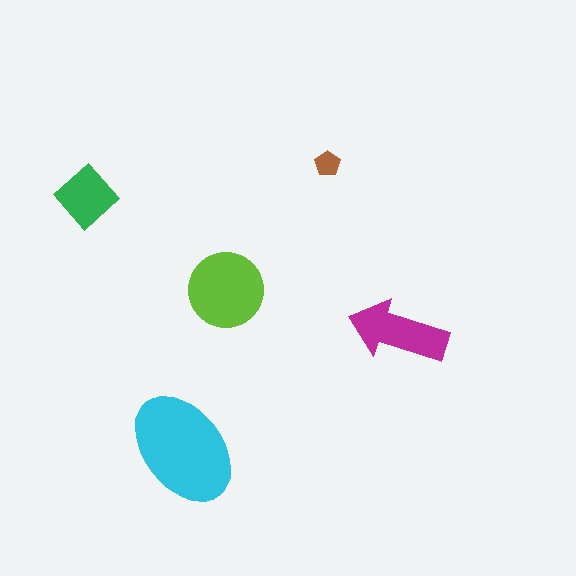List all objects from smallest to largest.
The brown pentagon, the green diamond, the magenta arrow, the lime circle, the cyan ellipse.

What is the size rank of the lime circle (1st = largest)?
2nd.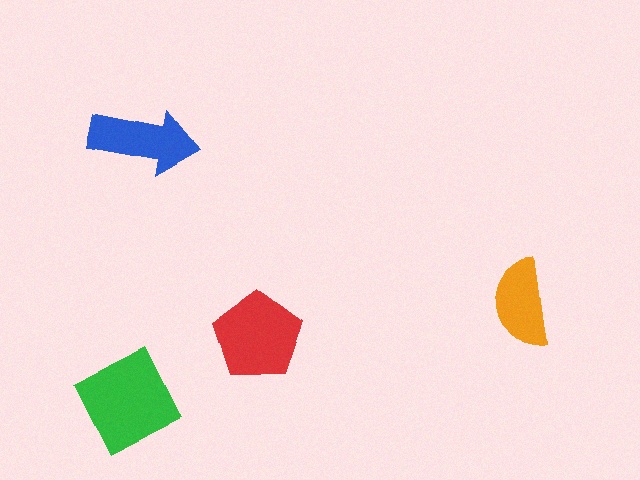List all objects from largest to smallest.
The green square, the red pentagon, the blue arrow, the orange semicircle.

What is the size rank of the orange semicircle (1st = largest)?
4th.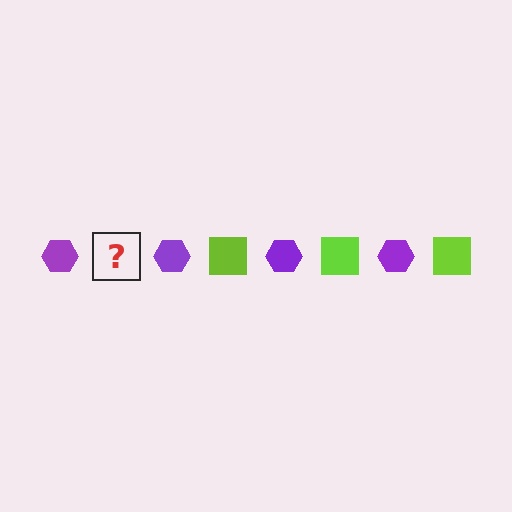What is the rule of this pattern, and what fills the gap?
The rule is that the pattern alternates between purple hexagon and lime square. The gap should be filled with a lime square.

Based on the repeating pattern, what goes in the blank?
The blank should be a lime square.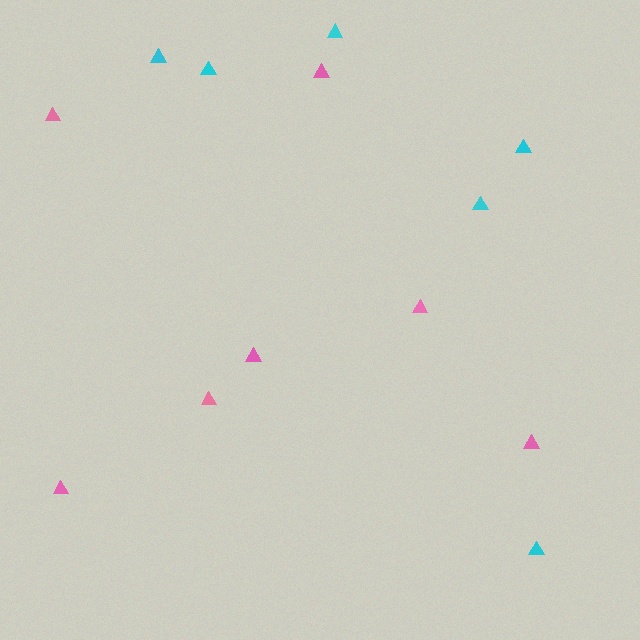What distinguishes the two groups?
There are 2 groups: one group of pink triangles (7) and one group of cyan triangles (6).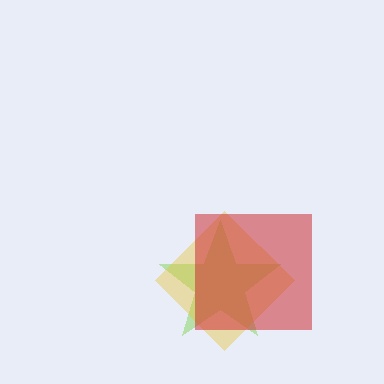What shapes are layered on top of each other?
The layered shapes are: a lime star, a yellow diamond, a red square.